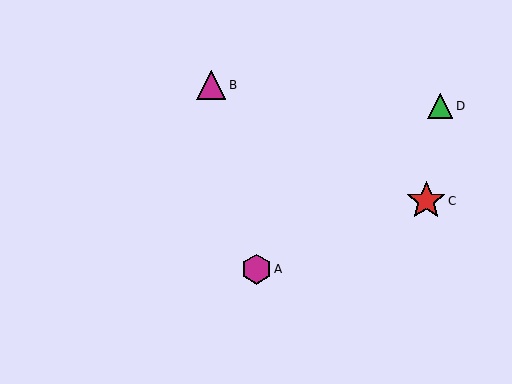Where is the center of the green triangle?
The center of the green triangle is at (440, 106).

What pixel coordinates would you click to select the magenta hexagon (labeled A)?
Click at (256, 269) to select the magenta hexagon A.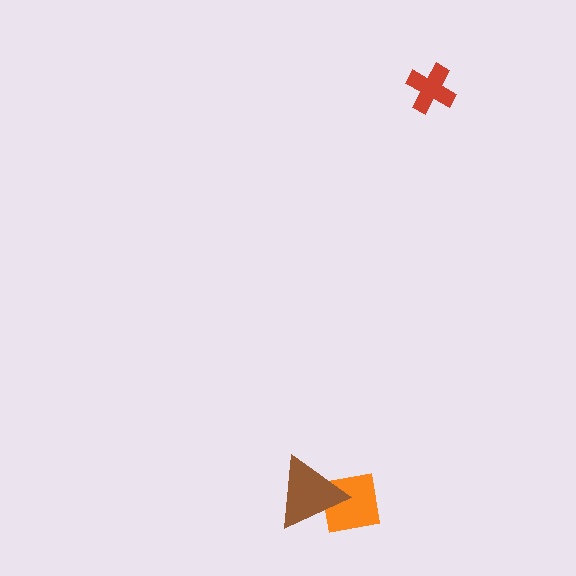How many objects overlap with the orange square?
1 object overlaps with the orange square.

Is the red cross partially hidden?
No, no other shape covers it.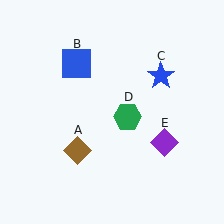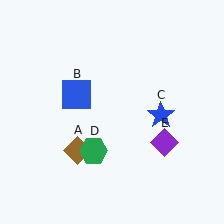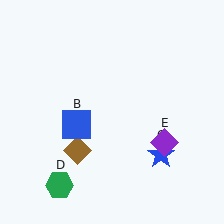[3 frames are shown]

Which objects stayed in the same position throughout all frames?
Brown diamond (object A) and purple diamond (object E) remained stationary.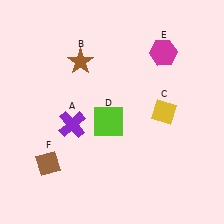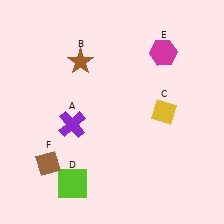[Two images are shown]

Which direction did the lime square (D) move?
The lime square (D) moved down.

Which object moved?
The lime square (D) moved down.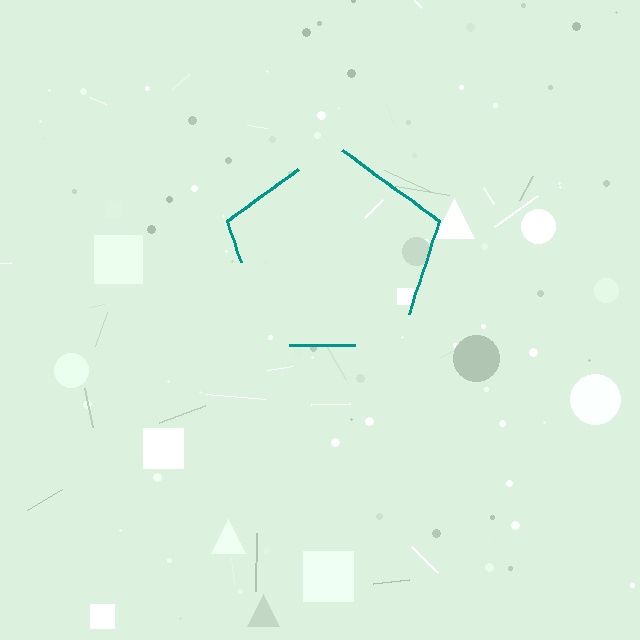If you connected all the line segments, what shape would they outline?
They would outline a pentagon.